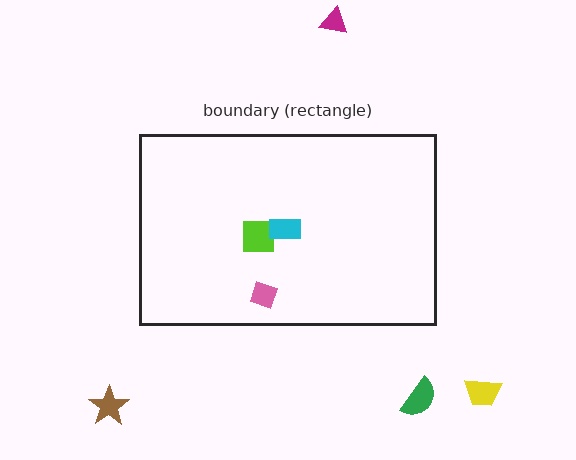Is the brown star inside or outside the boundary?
Outside.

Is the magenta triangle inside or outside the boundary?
Outside.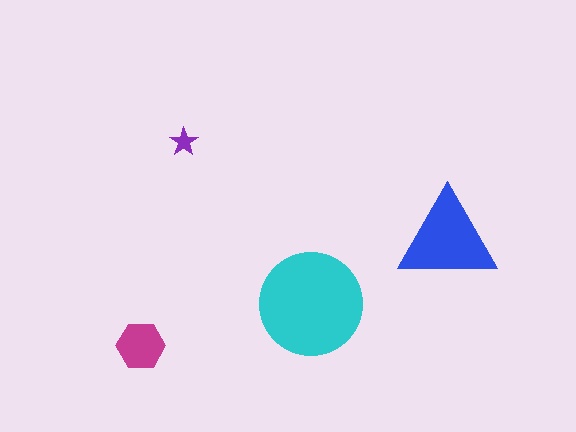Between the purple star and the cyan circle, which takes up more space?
The cyan circle.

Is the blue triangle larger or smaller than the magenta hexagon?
Larger.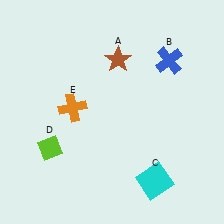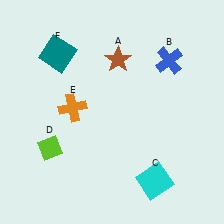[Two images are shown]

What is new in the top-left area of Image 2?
A teal square (F) was added in the top-left area of Image 2.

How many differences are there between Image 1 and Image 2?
There is 1 difference between the two images.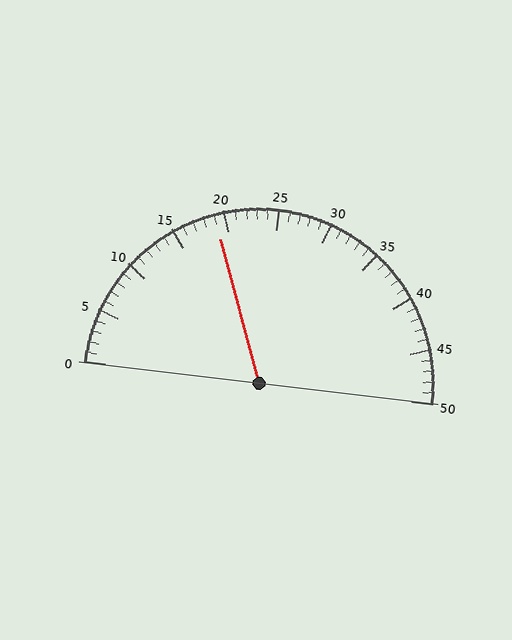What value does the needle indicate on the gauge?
The needle indicates approximately 19.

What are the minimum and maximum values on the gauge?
The gauge ranges from 0 to 50.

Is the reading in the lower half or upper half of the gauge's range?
The reading is in the lower half of the range (0 to 50).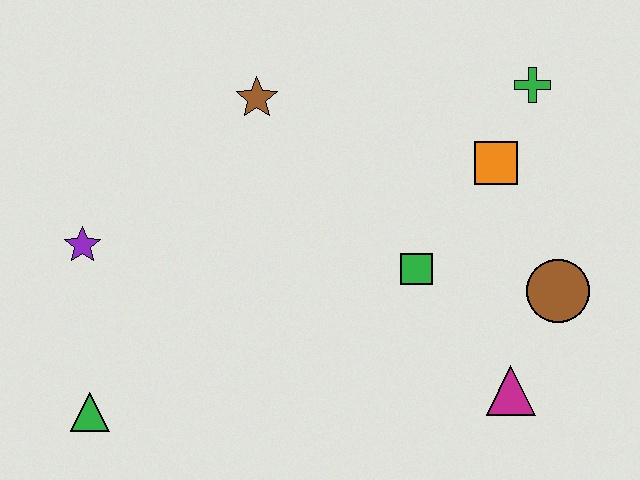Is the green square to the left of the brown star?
No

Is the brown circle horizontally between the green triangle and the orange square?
No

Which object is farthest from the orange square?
The green triangle is farthest from the orange square.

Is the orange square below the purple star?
No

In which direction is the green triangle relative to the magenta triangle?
The green triangle is to the left of the magenta triangle.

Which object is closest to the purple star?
The green triangle is closest to the purple star.